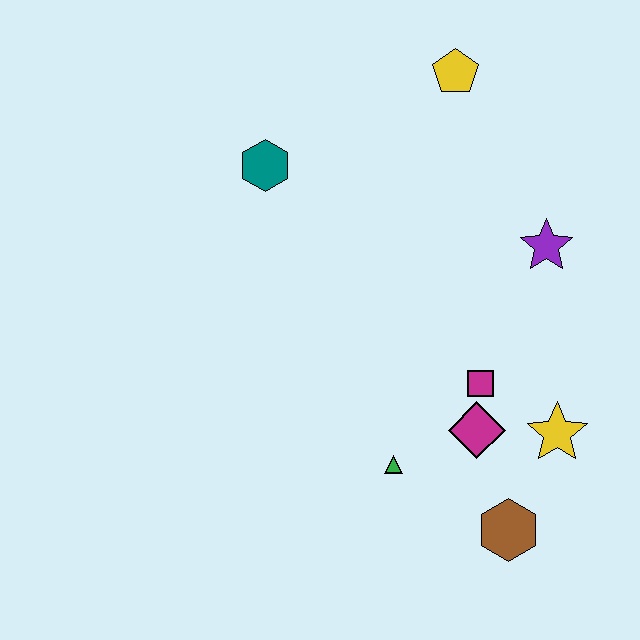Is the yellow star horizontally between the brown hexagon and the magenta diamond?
No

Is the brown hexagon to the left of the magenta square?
No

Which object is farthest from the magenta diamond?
The yellow pentagon is farthest from the magenta diamond.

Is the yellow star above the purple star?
No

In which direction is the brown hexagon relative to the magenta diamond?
The brown hexagon is below the magenta diamond.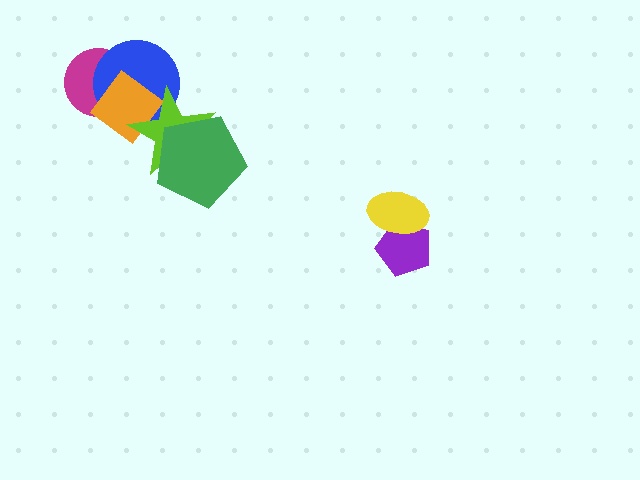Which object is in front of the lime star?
The green pentagon is in front of the lime star.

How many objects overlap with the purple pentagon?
1 object overlaps with the purple pentagon.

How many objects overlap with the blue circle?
3 objects overlap with the blue circle.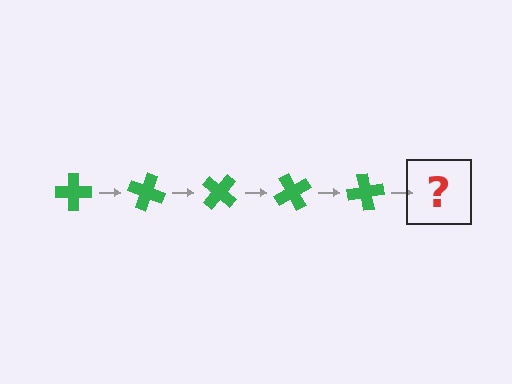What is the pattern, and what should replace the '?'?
The pattern is that the cross rotates 20 degrees each step. The '?' should be a green cross rotated 100 degrees.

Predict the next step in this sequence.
The next step is a green cross rotated 100 degrees.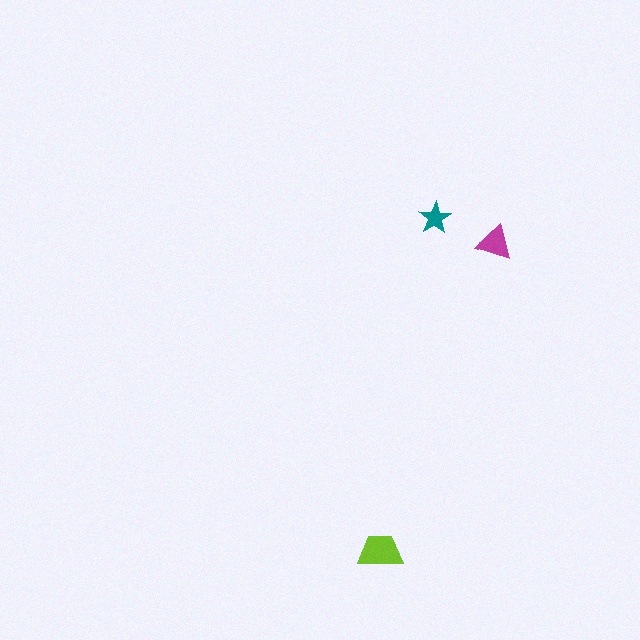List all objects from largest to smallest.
The lime trapezoid, the magenta triangle, the teal star.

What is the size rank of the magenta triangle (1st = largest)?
2nd.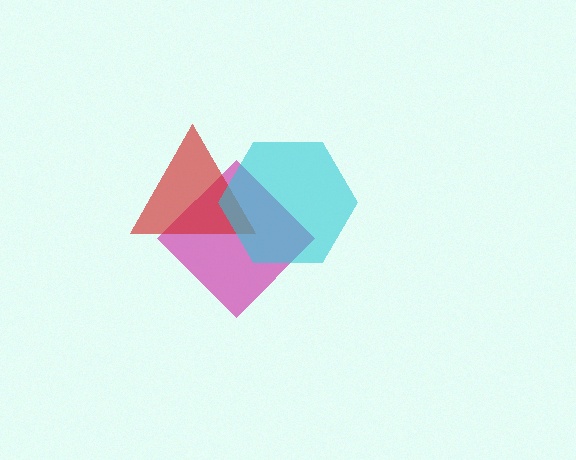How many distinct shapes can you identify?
There are 3 distinct shapes: a magenta diamond, a red triangle, a cyan hexagon.